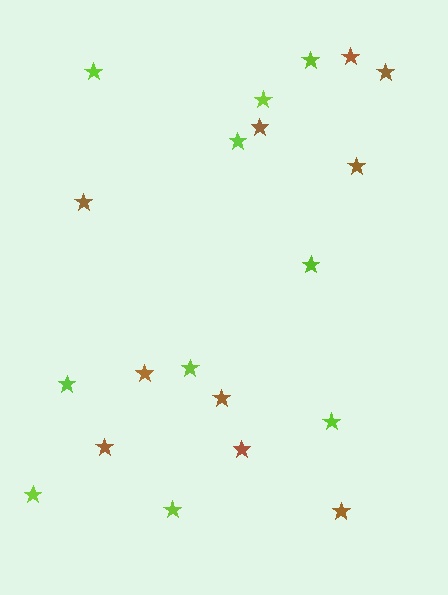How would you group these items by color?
There are 2 groups: one group of lime stars (10) and one group of brown stars (10).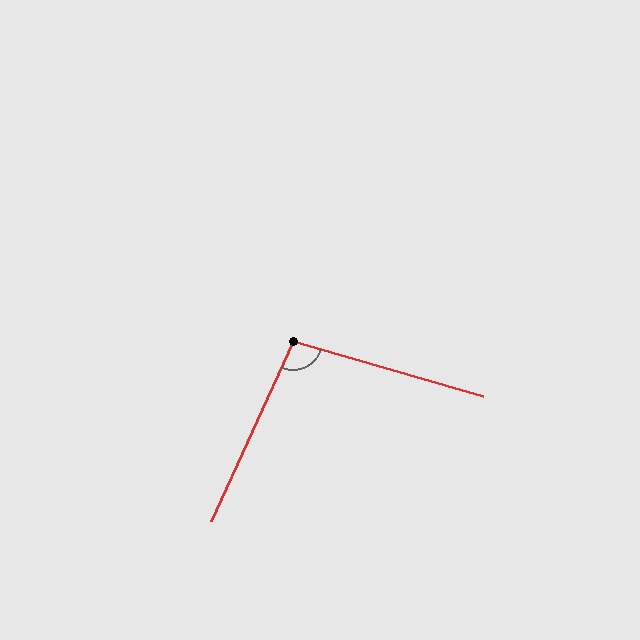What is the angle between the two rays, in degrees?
Approximately 98 degrees.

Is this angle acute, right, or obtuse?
It is obtuse.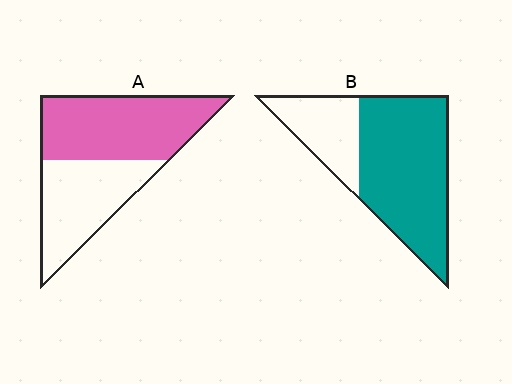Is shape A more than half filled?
Yes.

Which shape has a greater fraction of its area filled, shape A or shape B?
Shape B.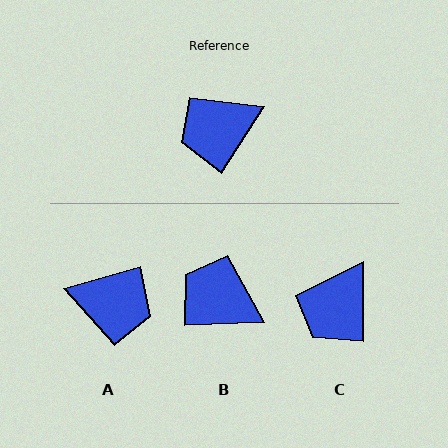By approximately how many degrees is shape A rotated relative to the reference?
Approximately 138 degrees counter-clockwise.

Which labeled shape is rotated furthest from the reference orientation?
A, about 138 degrees away.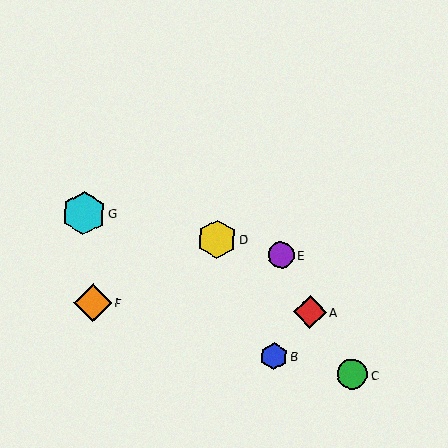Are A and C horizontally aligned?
No, A is at y≈312 and C is at y≈374.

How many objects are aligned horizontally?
2 objects (A, F) are aligned horizontally.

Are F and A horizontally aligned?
Yes, both are at y≈303.